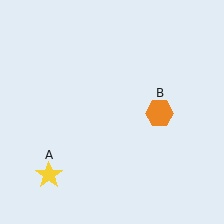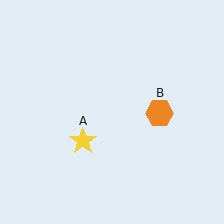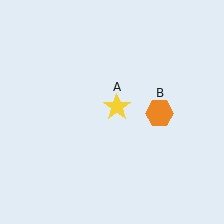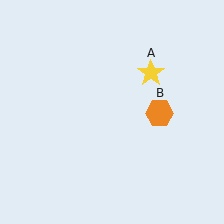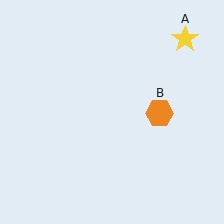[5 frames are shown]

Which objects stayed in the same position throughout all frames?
Orange hexagon (object B) remained stationary.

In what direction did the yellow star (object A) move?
The yellow star (object A) moved up and to the right.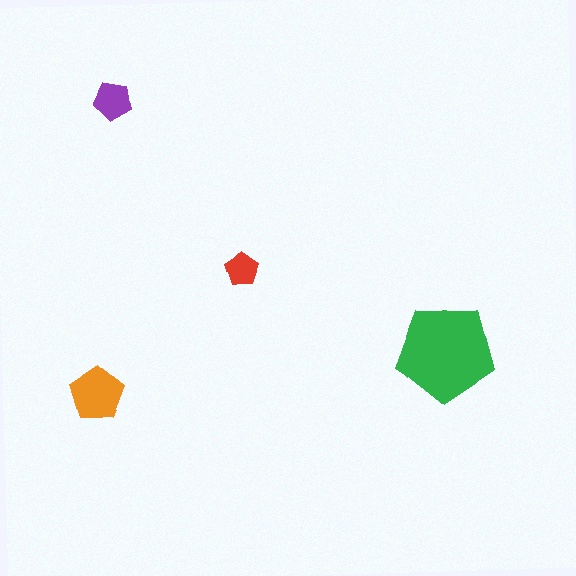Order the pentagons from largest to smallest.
the green one, the orange one, the purple one, the red one.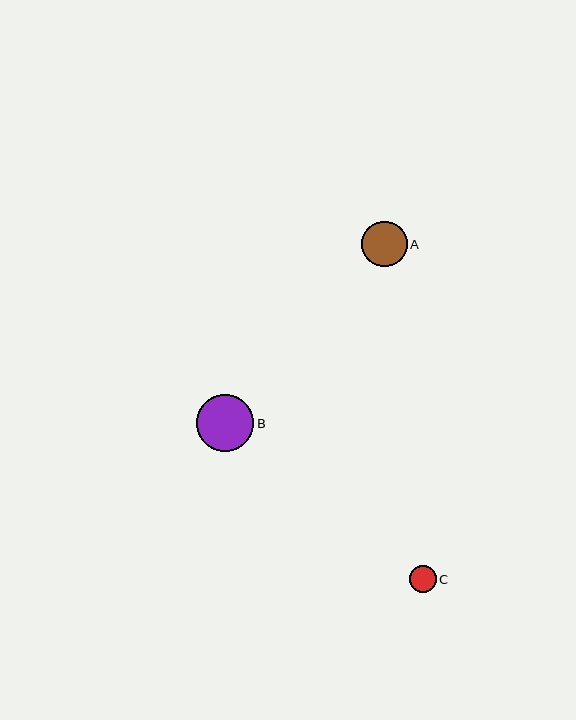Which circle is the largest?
Circle B is the largest with a size of approximately 57 pixels.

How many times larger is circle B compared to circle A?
Circle B is approximately 1.3 times the size of circle A.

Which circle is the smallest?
Circle C is the smallest with a size of approximately 27 pixels.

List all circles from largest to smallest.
From largest to smallest: B, A, C.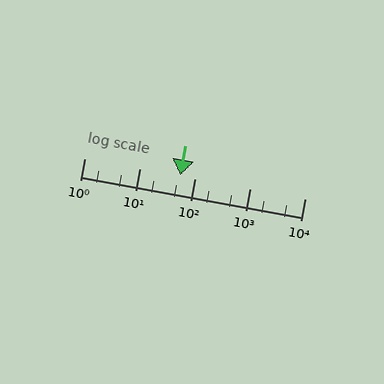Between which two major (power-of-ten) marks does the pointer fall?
The pointer is between 10 and 100.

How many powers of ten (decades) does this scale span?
The scale spans 4 decades, from 1 to 10000.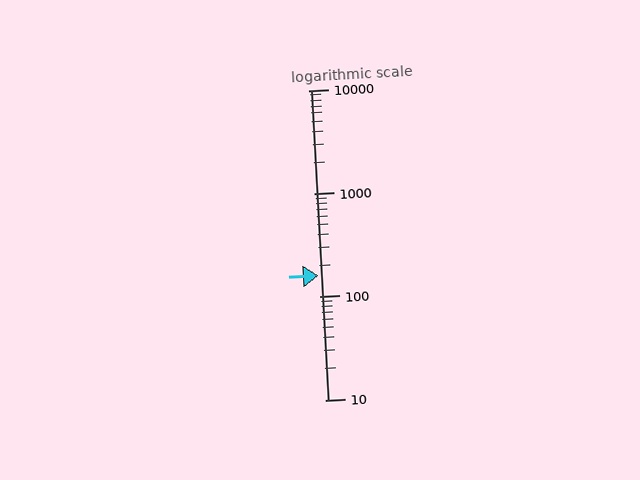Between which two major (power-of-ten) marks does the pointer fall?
The pointer is between 100 and 1000.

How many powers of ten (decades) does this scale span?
The scale spans 3 decades, from 10 to 10000.